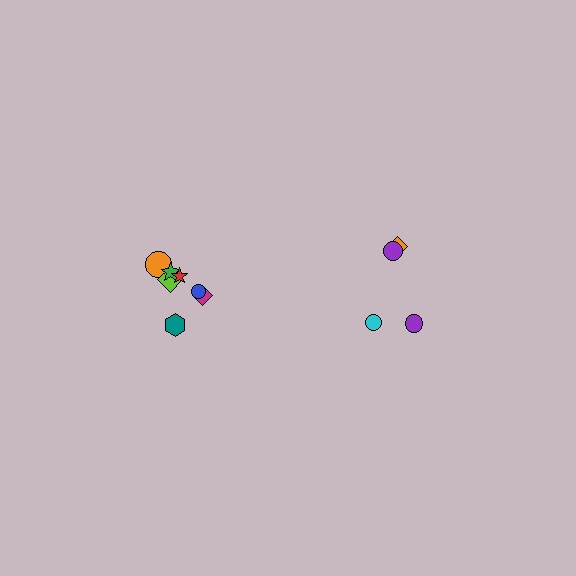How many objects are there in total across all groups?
There are 11 objects.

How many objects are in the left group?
There are 7 objects.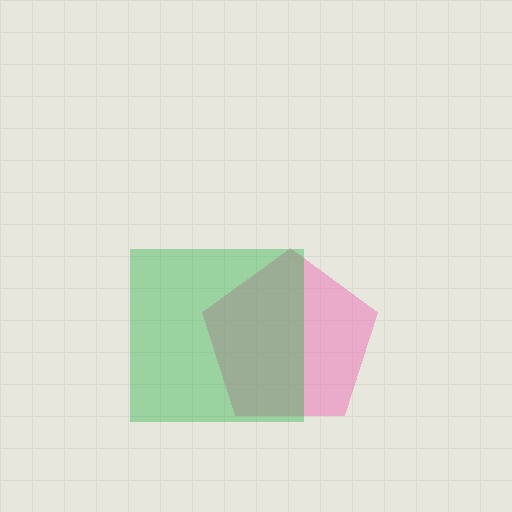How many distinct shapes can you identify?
There are 2 distinct shapes: a pink pentagon, a green square.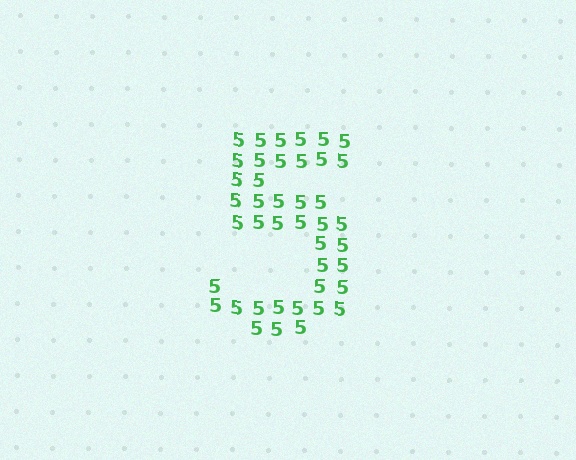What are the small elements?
The small elements are digit 5's.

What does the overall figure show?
The overall figure shows the digit 5.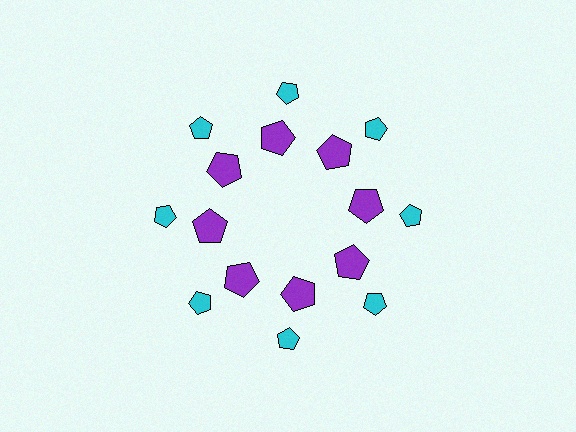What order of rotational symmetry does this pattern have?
This pattern has 8-fold rotational symmetry.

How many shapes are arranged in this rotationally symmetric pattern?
There are 16 shapes, arranged in 8 groups of 2.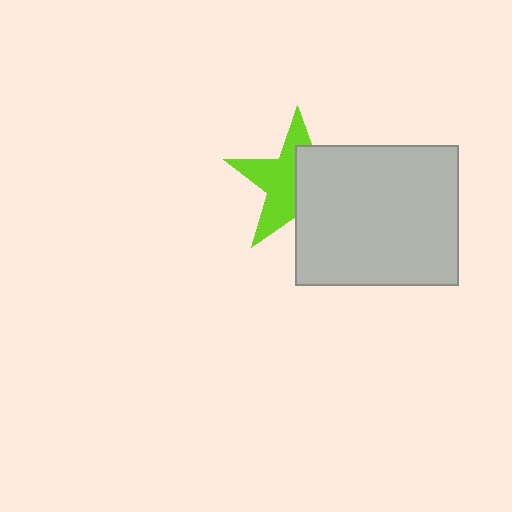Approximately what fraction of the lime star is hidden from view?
Roughly 48% of the lime star is hidden behind the light gray rectangle.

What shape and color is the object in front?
The object in front is a light gray rectangle.